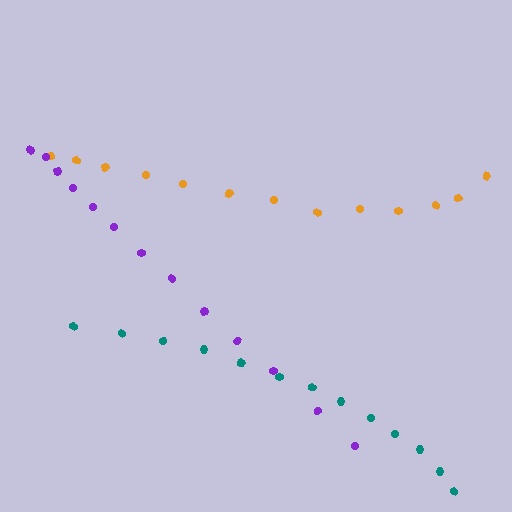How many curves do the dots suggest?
There are 3 distinct paths.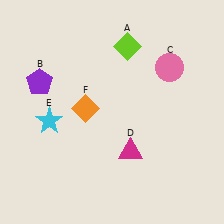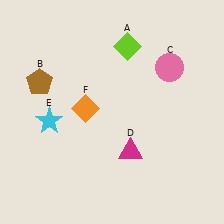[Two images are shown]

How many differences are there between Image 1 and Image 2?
There is 1 difference between the two images.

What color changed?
The pentagon (B) changed from purple in Image 1 to brown in Image 2.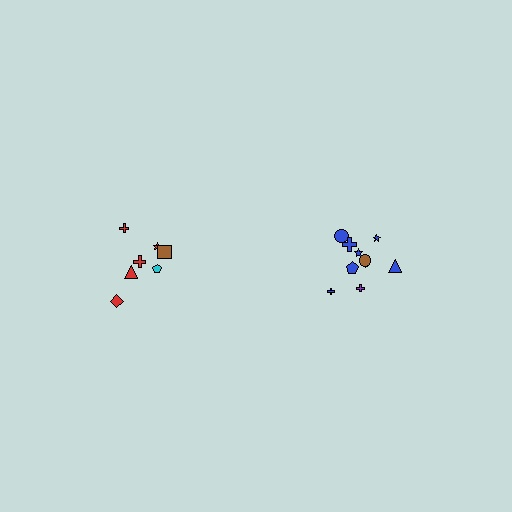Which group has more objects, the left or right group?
The right group.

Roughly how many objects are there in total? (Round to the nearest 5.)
Roughly 15 objects in total.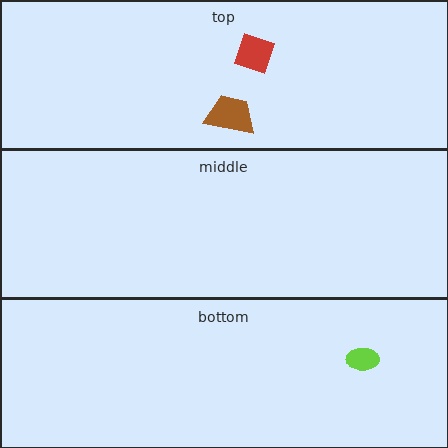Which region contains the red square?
The top region.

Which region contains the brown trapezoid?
The top region.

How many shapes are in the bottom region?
1.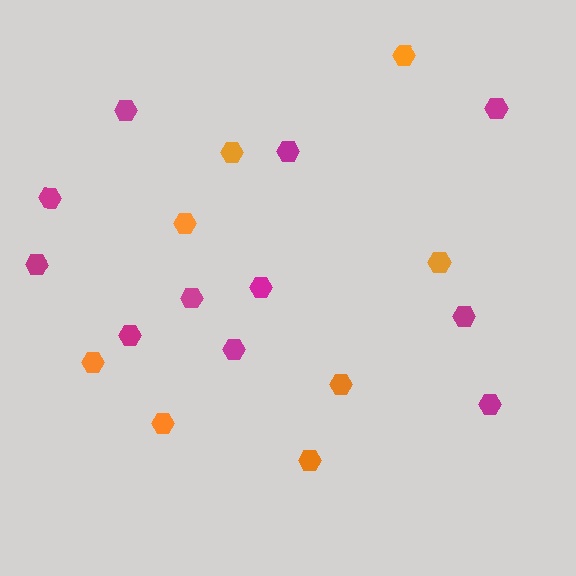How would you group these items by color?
There are 2 groups: one group of orange hexagons (8) and one group of magenta hexagons (11).